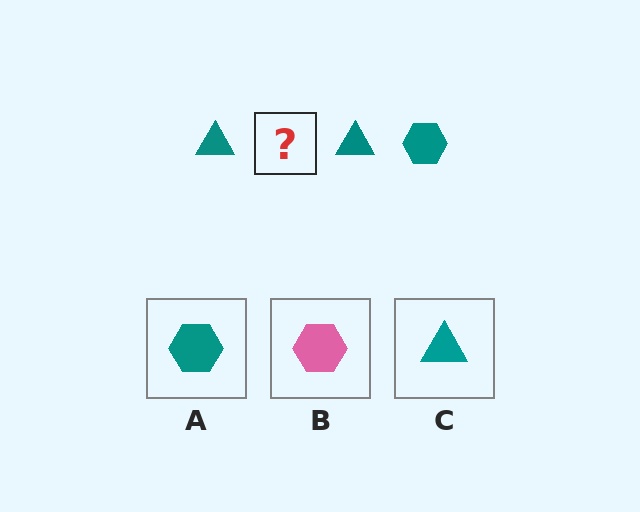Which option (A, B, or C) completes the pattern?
A.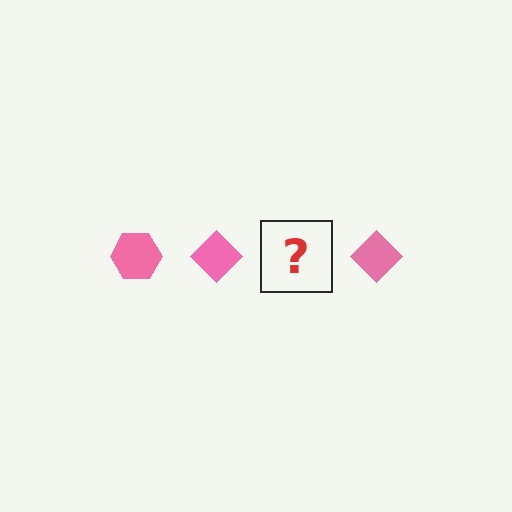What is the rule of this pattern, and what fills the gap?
The rule is that the pattern cycles through hexagon, diamond shapes in pink. The gap should be filled with a pink hexagon.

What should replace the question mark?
The question mark should be replaced with a pink hexagon.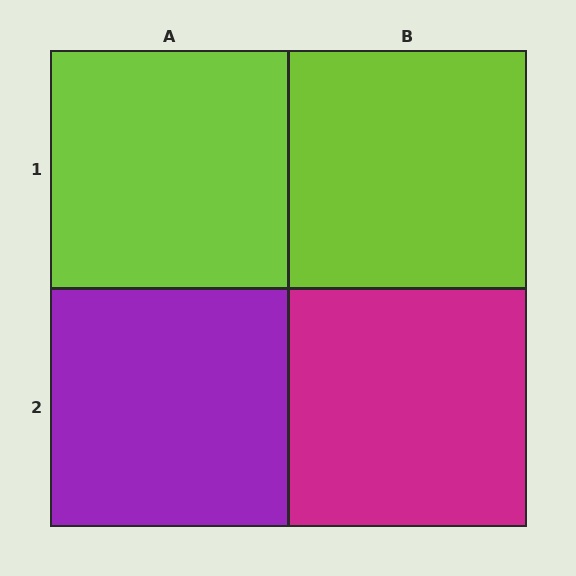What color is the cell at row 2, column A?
Purple.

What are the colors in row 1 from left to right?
Lime, lime.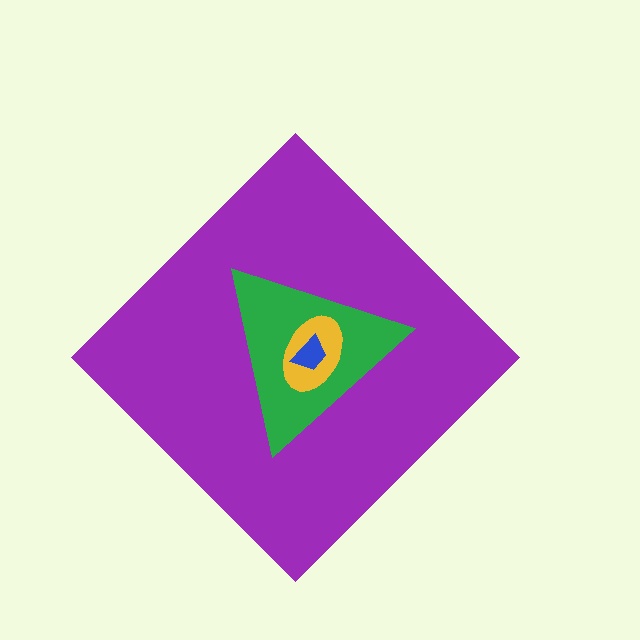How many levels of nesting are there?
4.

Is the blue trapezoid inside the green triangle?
Yes.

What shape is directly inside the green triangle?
The yellow ellipse.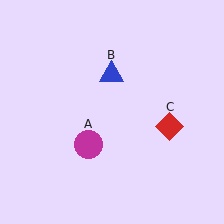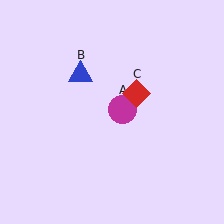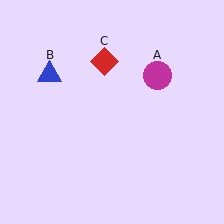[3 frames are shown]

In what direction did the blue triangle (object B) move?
The blue triangle (object B) moved left.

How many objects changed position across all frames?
3 objects changed position: magenta circle (object A), blue triangle (object B), red diamond (object C).